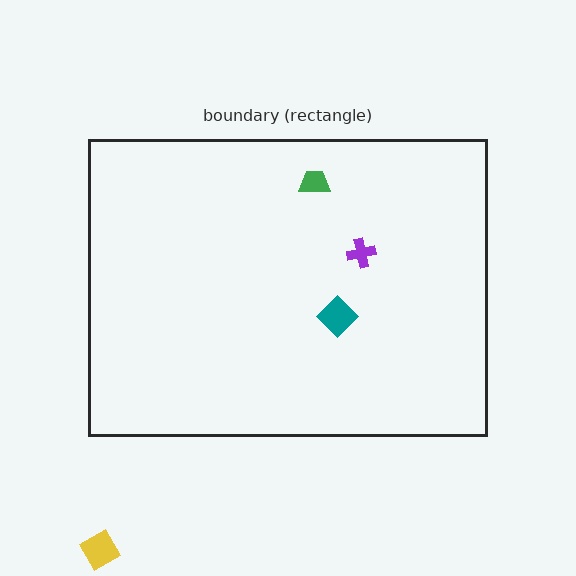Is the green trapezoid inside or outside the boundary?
Inside.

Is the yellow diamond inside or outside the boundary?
Outside.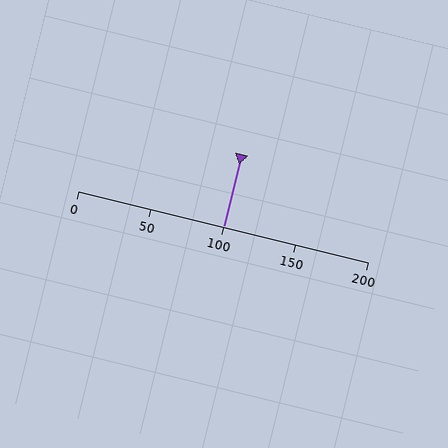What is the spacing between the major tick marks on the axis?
The major ticks are spaced 50 apart.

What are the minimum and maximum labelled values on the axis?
The axis runs from 0 to 200.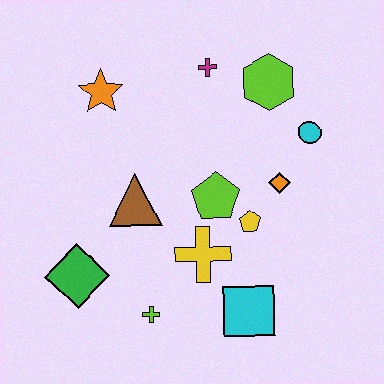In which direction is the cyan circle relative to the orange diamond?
The cyan circle is above the orange diamond.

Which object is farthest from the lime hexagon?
The green diamond is farthest from the lime hexagon.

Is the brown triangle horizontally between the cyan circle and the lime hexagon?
No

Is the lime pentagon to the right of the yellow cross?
Yes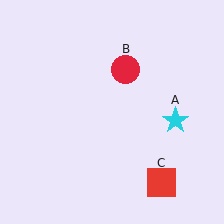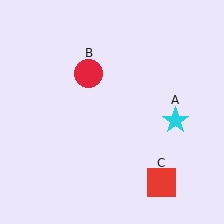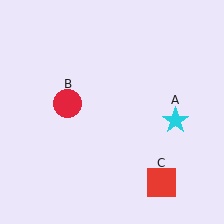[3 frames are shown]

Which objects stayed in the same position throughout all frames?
Cyan star (object A) and red square (object C) remained stationary.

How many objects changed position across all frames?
1 object changed position: red circle (object B).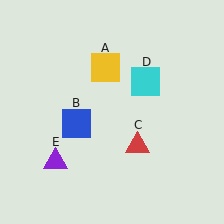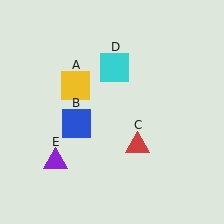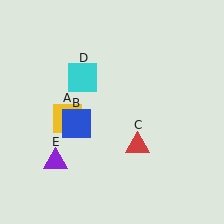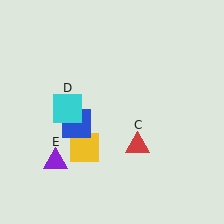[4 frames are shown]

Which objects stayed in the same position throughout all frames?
Blue square (object B) and red triangle (object C) and purple triangle (object E) remained stationary.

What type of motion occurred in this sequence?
The yellow square (object A), cyan square (object D) rotated counterclockwise around the center of the scene.